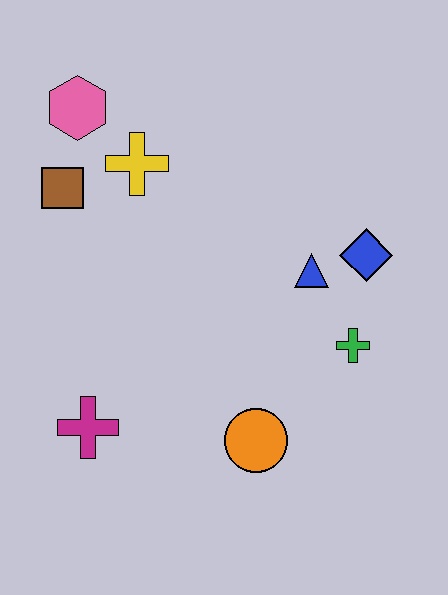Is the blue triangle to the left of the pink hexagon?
No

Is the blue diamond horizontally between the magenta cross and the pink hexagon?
No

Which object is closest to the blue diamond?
The blue triangle is closest to the blue diamond.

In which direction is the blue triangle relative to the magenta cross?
The blue triangle is to the right of the magenta cross.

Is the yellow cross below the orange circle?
No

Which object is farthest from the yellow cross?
The orange circle is farthest from the yellow cross.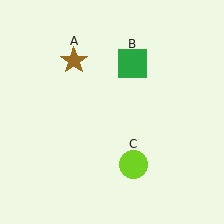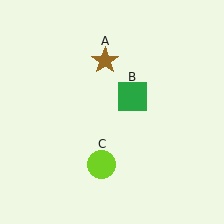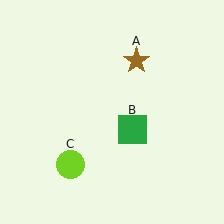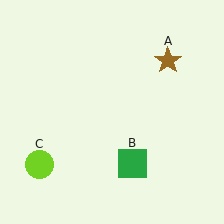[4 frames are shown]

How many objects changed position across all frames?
3 objects changed position: brown star (object A), green square (object B), lime circle (object C).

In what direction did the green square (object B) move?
The green square (object B) moved down.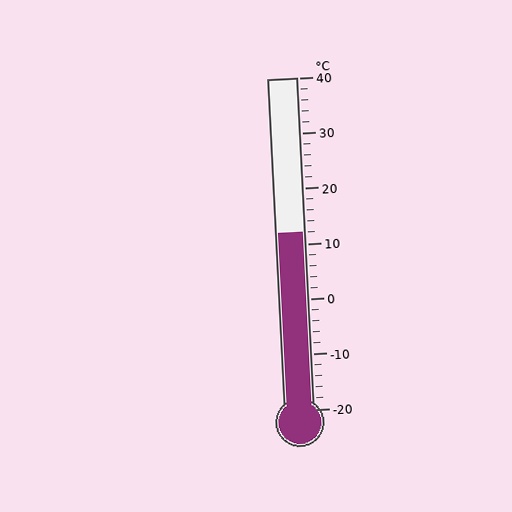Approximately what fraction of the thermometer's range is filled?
The thermometer is filled to approximately 55% of its range.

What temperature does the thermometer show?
The thermometer shows approximately 12°C.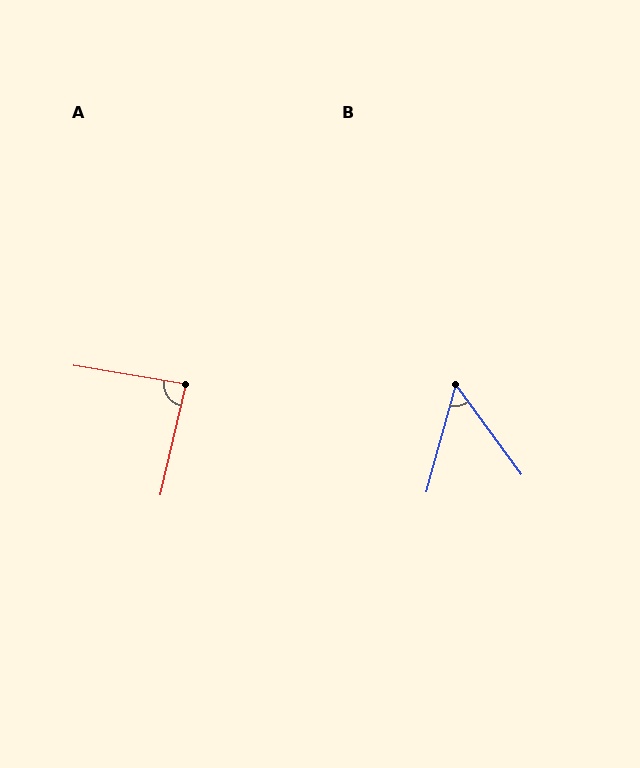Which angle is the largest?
A, at approximately 86 degrees.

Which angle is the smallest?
B, at approximately 52 degrees.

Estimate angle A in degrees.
Approximately 86 degrees.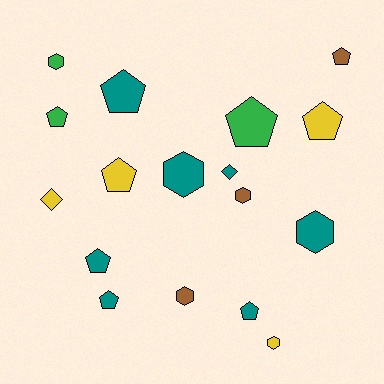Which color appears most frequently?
Teal, with 7 objects.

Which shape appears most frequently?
Pentagon, with 9 objects.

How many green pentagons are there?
There are 2 green pentagons.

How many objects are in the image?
There are 17 objects.